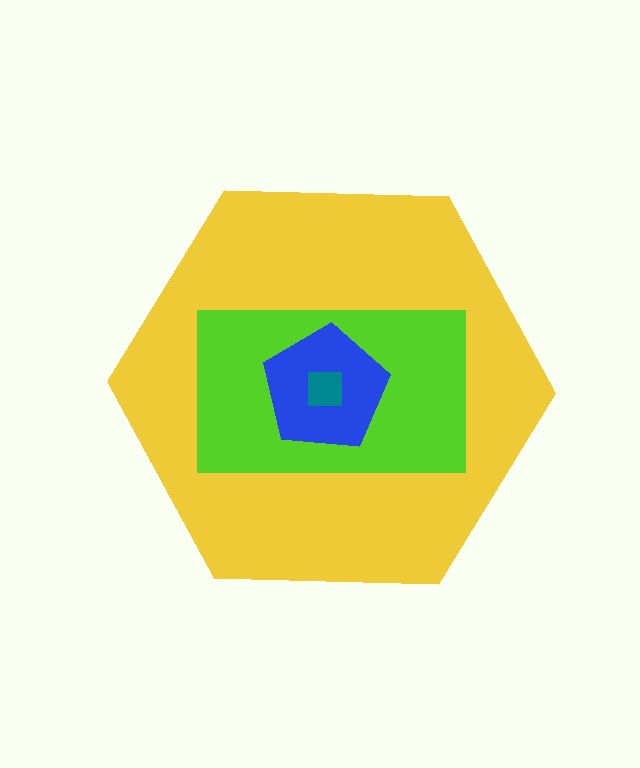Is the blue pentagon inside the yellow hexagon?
Yes.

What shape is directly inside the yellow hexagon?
The lime rectangle.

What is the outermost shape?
The yellow hexagon.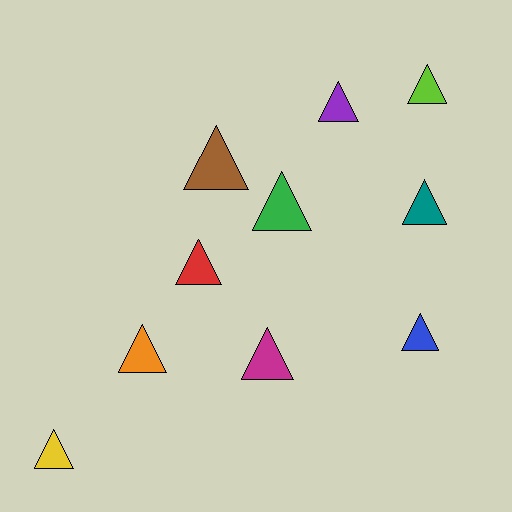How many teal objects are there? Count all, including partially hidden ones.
There is 1 teal object.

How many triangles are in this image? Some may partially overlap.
There are 10 triangles.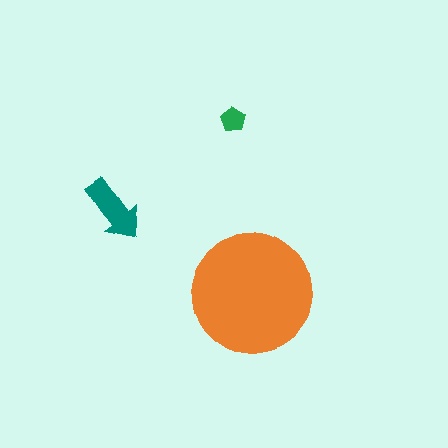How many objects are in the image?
There are 3 objects in the image.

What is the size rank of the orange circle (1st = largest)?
1st.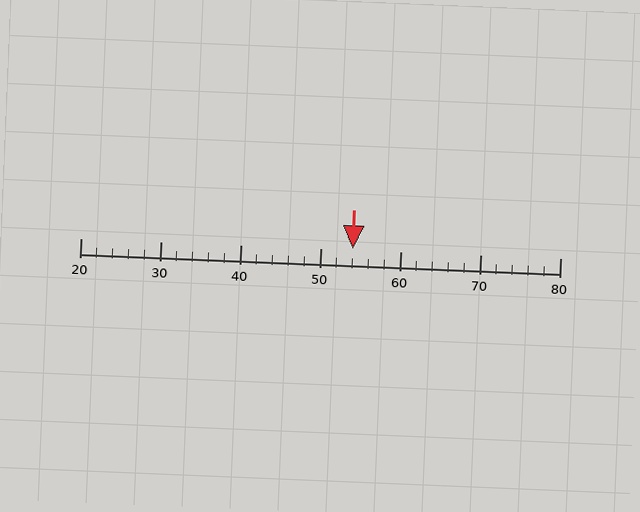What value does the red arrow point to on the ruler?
The red arrow points to approximately 54.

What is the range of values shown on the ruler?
The ruler shows values from 20 to 80.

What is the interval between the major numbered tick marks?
The major tick marks are spaced 10 units apart.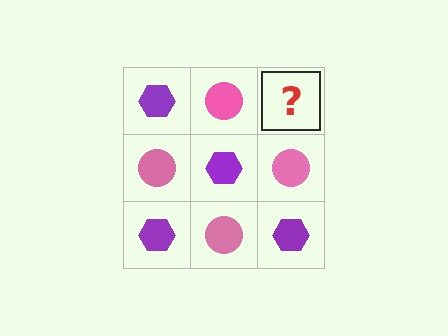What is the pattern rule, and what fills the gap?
The rule is that it alternates purple hexagon and pink circle in a checkerboard pattern. The gap should be filled with a purple hexagon.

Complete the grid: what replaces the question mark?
The question mark should be replaced with a purple hexagon.